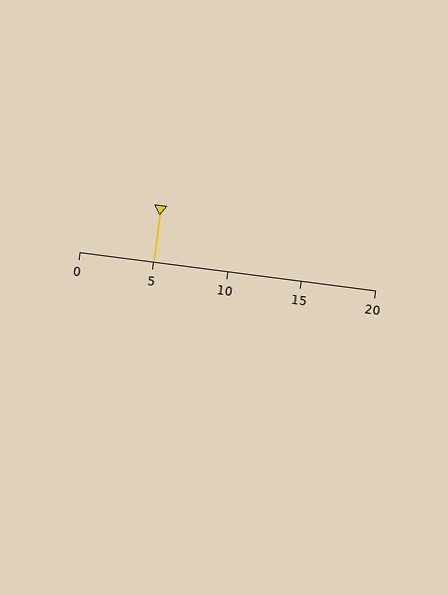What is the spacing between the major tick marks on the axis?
The major ticks are spaced 5 apart.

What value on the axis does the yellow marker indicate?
The marker indicates approximately 5.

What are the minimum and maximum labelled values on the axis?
The axis runs from 0 to 20.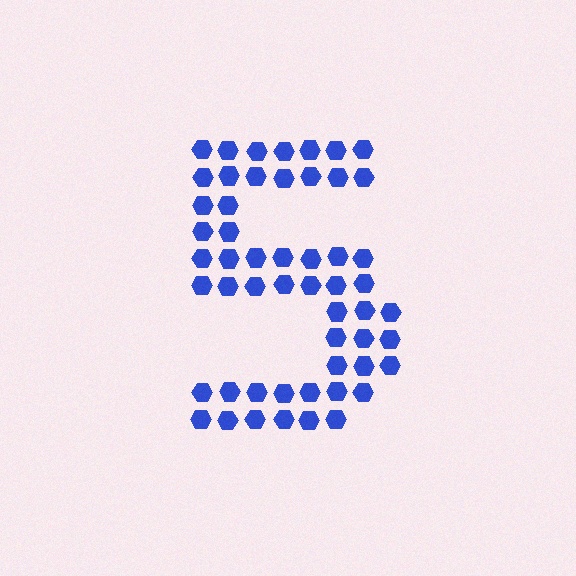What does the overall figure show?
The overall figure shows the digit 5.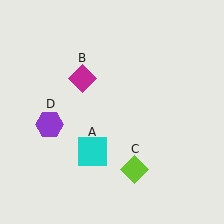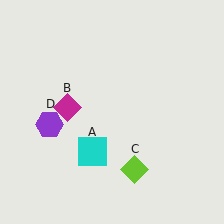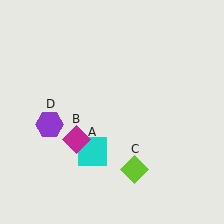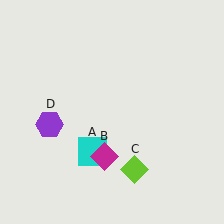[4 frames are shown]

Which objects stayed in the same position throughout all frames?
Cyan square (object A) and lime diamond (object C) and purple hexagon (object D) remained stationary.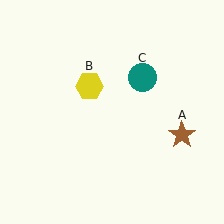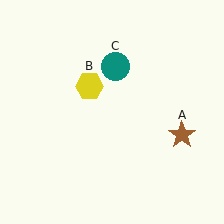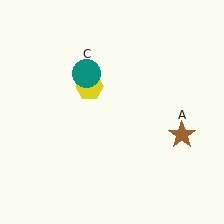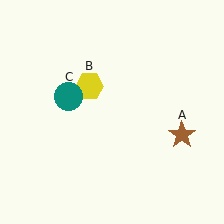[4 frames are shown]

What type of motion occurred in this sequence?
The teal circle (object C) rotated counterclockwise around the center of the scene.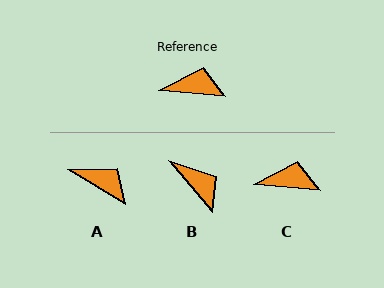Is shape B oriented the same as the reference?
No, it is off by about 45 degrees.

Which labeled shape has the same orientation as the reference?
C.